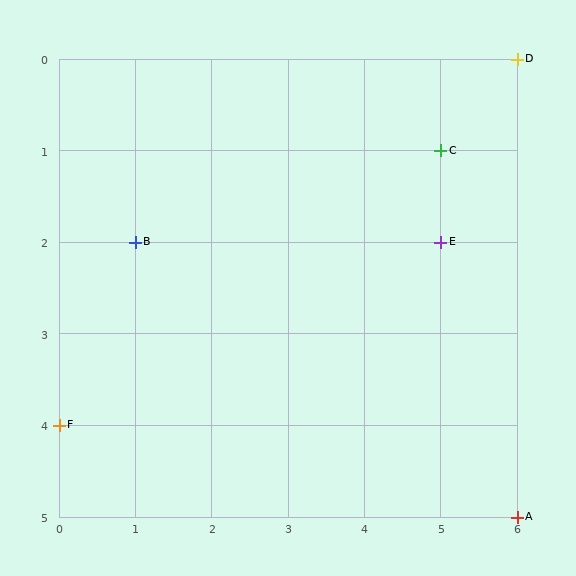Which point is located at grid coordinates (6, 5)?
Point A is at (6, 5).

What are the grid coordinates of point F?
Point F is at grid coordinates (0, 4).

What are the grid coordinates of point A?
Point A is at grid coordinates (6, 5).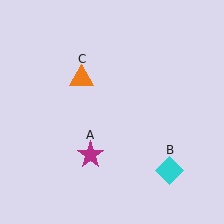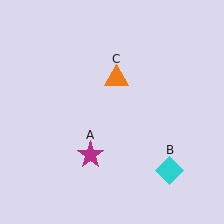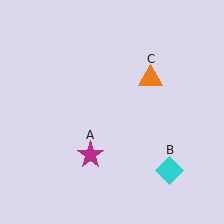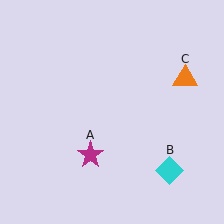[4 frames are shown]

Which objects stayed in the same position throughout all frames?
Magenta star (object A) and cyan diamond (object B) remained stationary.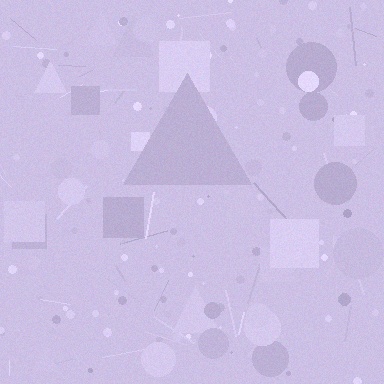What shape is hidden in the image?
A triangle is hidden in the image.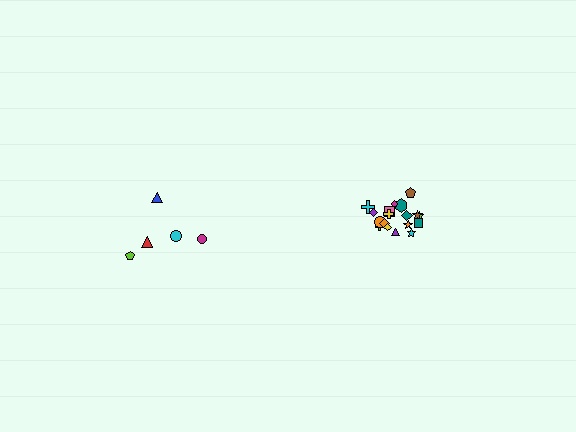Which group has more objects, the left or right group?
The right group.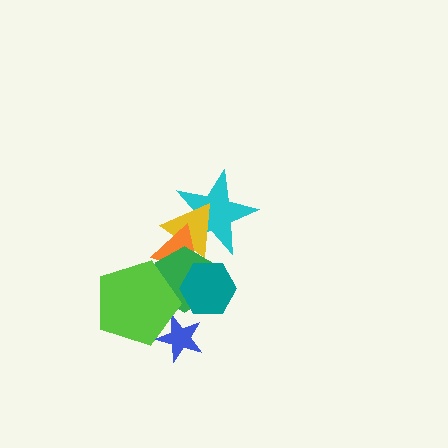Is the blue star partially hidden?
Yes, it is partially covered by another shape.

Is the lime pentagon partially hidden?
No, no other shape covers it.